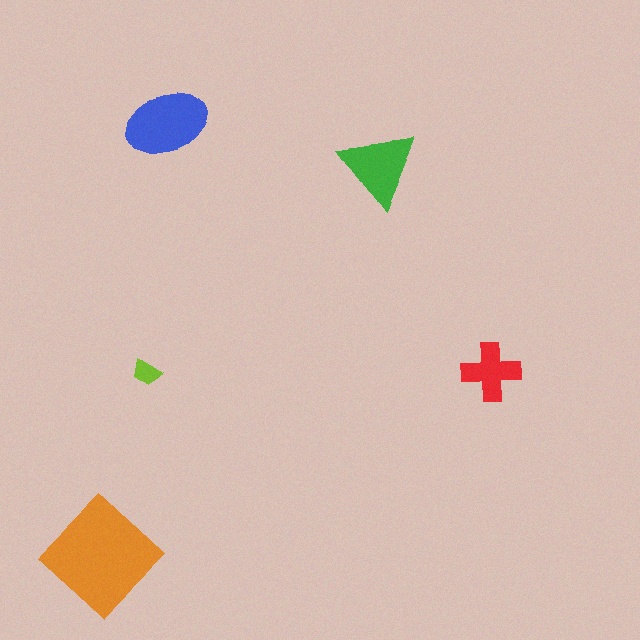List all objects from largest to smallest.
The orange diamond, the blue ellipse, the green triangle, the red cross, the lime trapezoid.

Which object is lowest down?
The orange diamond is bottommost.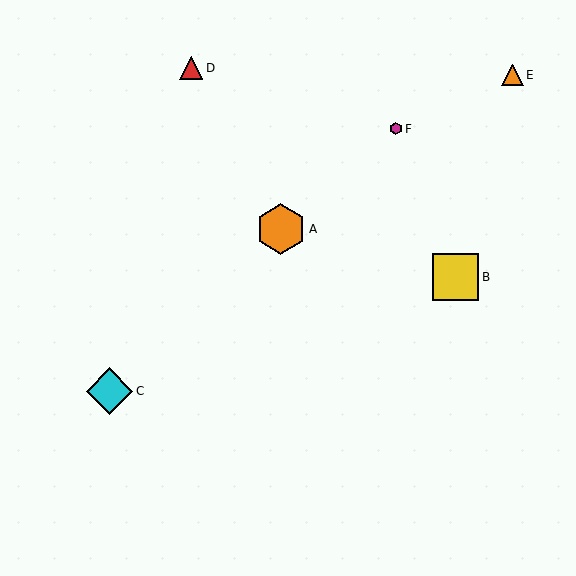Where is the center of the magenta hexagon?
The center of the magenta hexagon is at (396, 129).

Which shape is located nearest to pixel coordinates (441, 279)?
The yellow square (labeled B) at (455, 277) is nearest to that location.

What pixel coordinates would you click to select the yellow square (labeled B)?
Click at (455, 277) to select the yellow square B.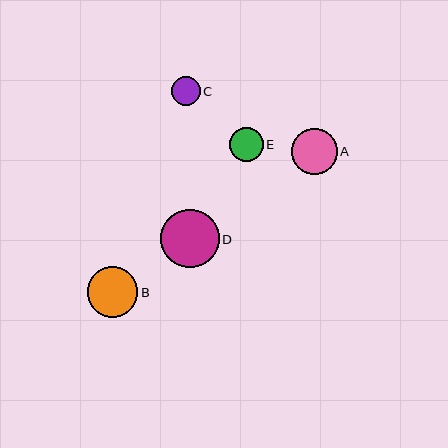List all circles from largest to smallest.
From largest to smallest: D, B, A, E, C.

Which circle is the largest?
Circle D is the largest with a size of approximately 59 pixels.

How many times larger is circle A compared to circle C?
Circle A is approximately 1.6 times the size of circle C.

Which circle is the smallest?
Circle C is the smallest with a size of approximately 29 pixels.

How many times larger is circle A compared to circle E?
Circle A is approximately 1.4 times the size of circle E.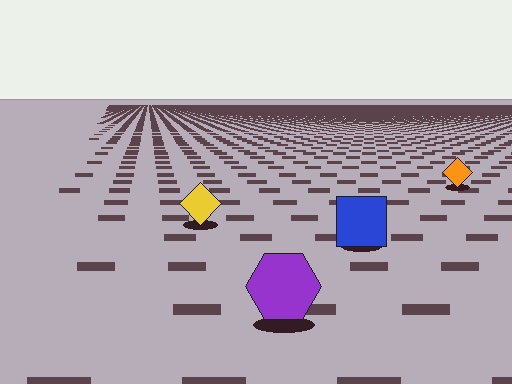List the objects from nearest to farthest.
From nearest to farthest: the purple hexagon, the blue square, the yellow diamond, the orange diamond.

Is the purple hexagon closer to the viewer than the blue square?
Yes. The purple hexagon is closer — you can tell from the texture gradient: the ground texture is coarser near it.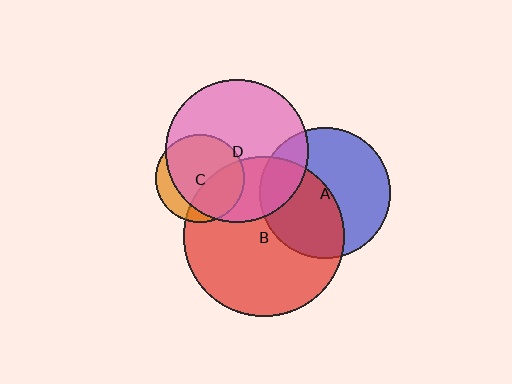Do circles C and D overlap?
Yes.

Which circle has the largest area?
Circle B (red).